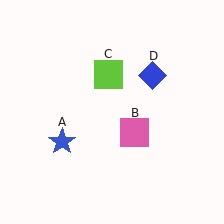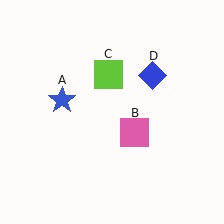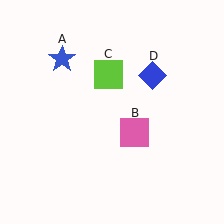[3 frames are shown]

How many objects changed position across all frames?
1 object changed position: blue star (object A).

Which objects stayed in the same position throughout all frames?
Pink square (object B) and lime square (object C) and blue diamond (object D) remained stationary.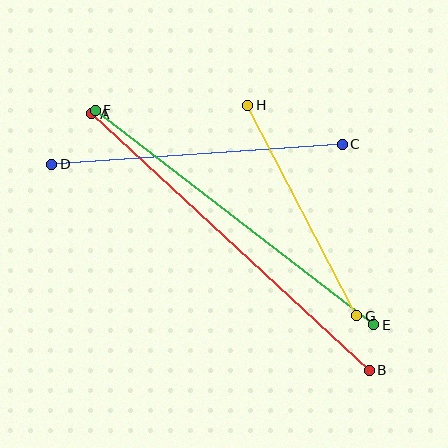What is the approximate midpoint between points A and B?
The midpoint is at approximately (230, 242) pixels.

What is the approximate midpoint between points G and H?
The midpoint is at approximately (302, 211) pixels.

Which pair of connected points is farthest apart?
Points A and B are farthest apart.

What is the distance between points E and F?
The distance is approximately 351 pixels.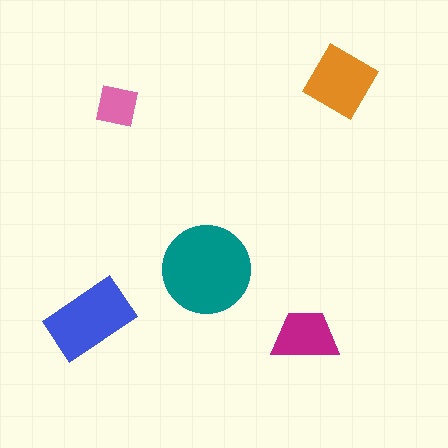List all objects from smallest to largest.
The pink square, the magenta trapezoid, the orange diamond, the blue rectangle, the teal circle.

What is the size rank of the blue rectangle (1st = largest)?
2nd.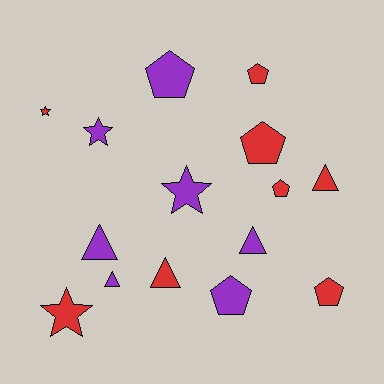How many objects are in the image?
There are 15 objects.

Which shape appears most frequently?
Pentagon, with 6 objects.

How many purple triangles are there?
There are 3 purple triangles.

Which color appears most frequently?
Red, with 8 objects.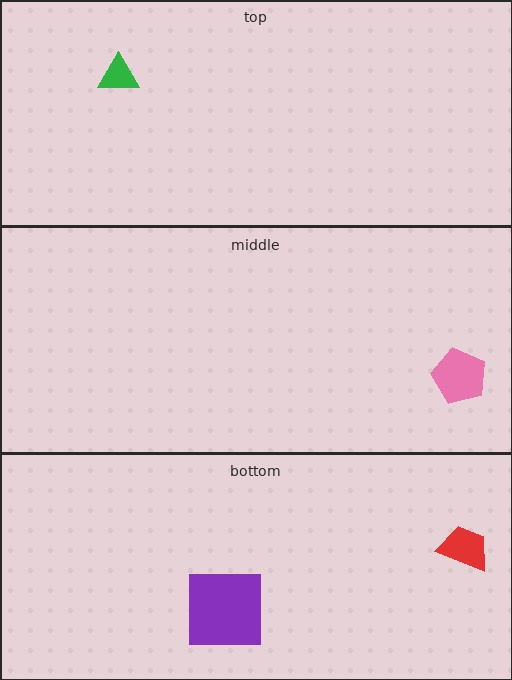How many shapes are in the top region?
1.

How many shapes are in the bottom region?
2.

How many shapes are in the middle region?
1.